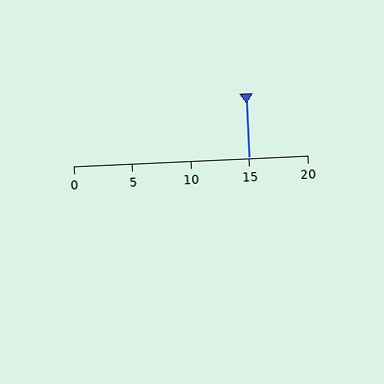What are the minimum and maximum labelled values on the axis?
The axis runs from 0 to 20.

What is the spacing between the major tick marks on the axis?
The major ticks are spaced 5 apart.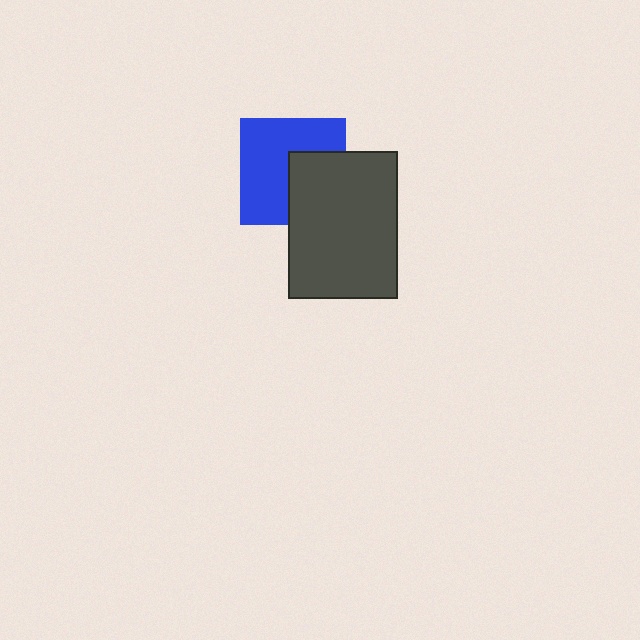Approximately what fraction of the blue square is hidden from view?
Roughly 37% of the blue square is hidden behind the dark gray rectangle.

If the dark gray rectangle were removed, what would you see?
You would see the complete blue square.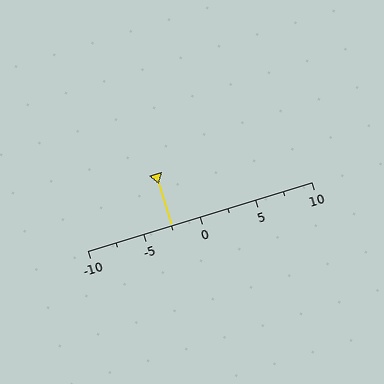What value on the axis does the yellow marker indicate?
The marker indicates approximately -2.5.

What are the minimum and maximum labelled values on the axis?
The axis runs from -10 to 10.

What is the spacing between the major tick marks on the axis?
The major ticks are spaced 5 apart.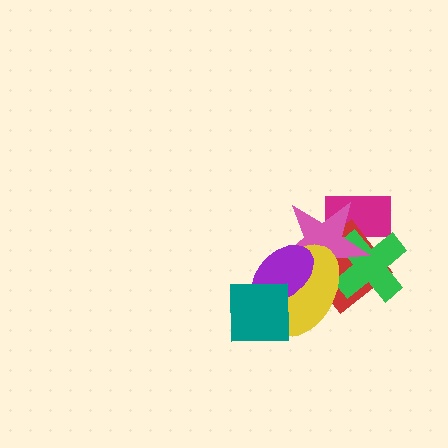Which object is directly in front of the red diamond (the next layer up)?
The green cross is directly in front of the red diamond.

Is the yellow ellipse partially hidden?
Yes, it is partially covered by another shape.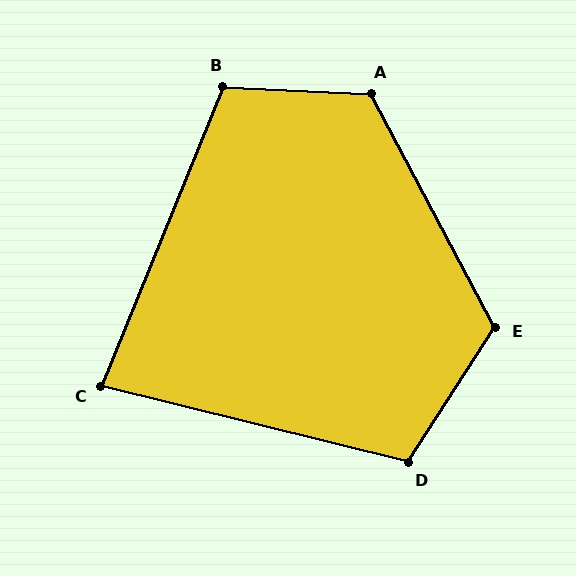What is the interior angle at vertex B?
Approximately 109 degrees (obtuse).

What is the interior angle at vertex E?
Approximately 119 degrees (obtuse).